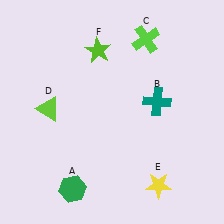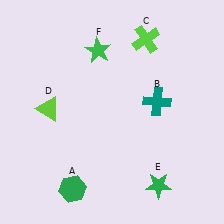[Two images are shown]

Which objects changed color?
E changed from yellow to green. F changed from lime to green.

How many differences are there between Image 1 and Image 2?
There are 2 differences between the two images.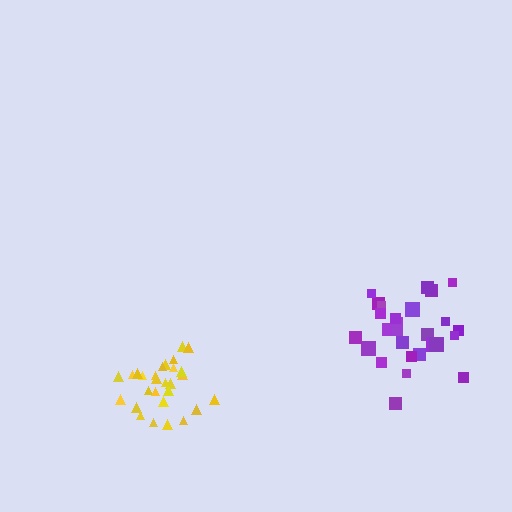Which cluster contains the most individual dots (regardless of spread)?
Yellow (28).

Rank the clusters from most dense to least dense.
yellow, purple.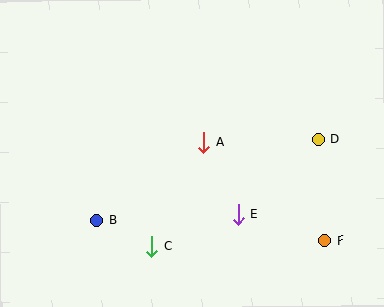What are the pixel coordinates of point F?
Point F is at (325, 241).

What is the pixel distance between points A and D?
The distance between A and D is 115 pixels.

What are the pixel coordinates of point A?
Point A is at (203, 142).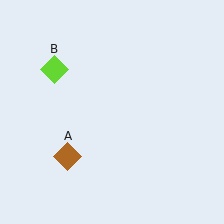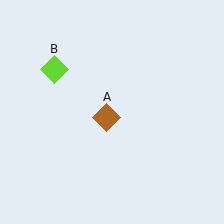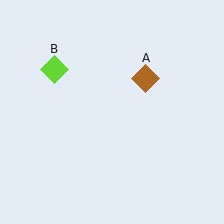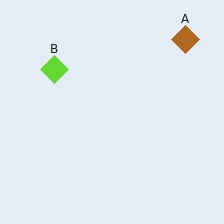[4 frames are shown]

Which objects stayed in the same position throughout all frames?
Lime diamond (object B) remained stationary.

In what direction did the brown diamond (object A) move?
The brown diamond (object A) moved up and to the right.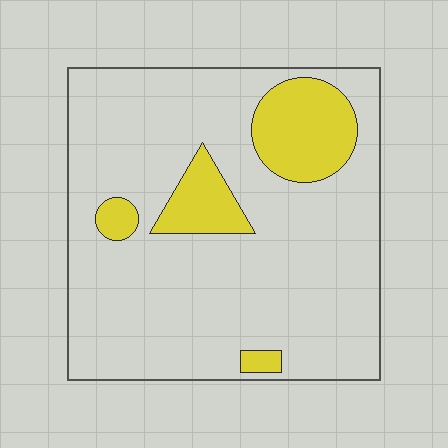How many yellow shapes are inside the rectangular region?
4.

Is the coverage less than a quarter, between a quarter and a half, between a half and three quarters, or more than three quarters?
Less than a quarter.